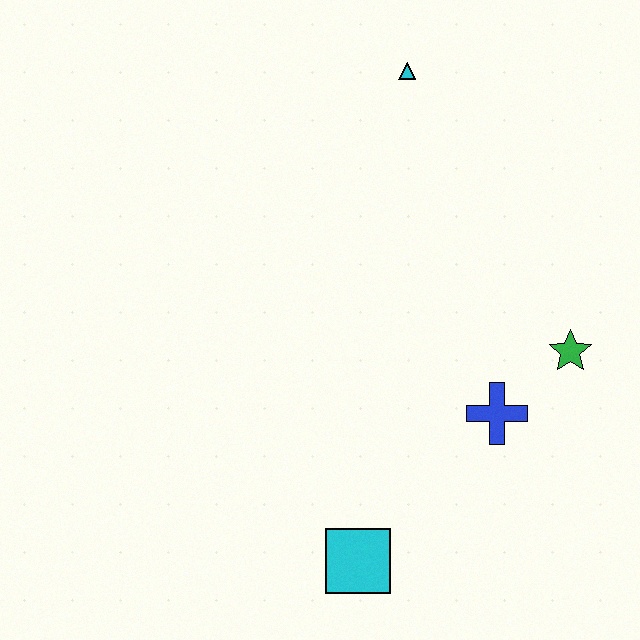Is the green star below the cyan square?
No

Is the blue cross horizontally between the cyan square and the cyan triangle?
No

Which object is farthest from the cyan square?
The cyan triangle is farthest from the cyan square.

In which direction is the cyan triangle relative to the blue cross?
The cyan triangle is above the blue cross.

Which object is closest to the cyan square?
The blue cross is closest to the cyan square.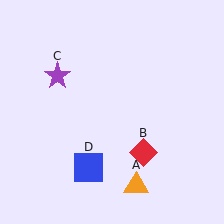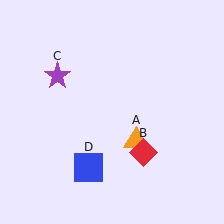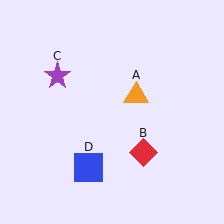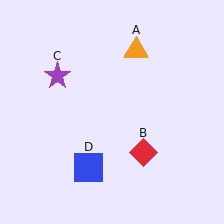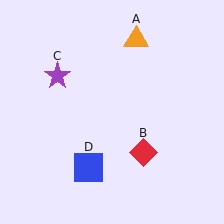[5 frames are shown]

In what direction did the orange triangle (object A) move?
The orange triangle (object A) moved up.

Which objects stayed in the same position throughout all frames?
Red diamond (object B) and purple star (object C) and blue square (object D) remained stationary.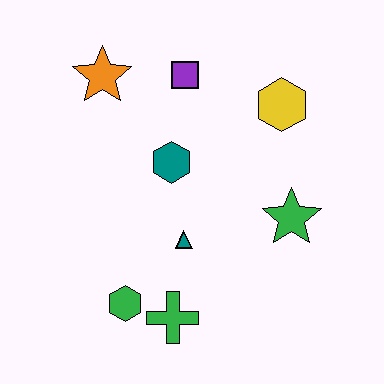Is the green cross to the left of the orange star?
No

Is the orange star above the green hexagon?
Yes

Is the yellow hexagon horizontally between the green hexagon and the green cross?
No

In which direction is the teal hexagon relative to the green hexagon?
The teal hexagon is above the green hexagon.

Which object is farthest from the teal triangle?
The orange star is farthest from the teal triangle.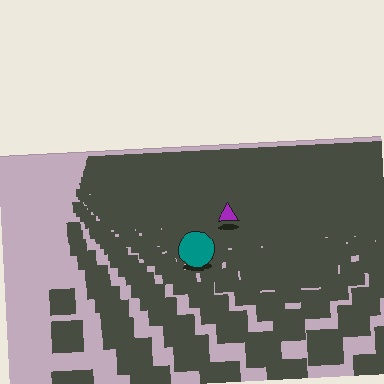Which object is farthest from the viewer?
The purple triangle is farthest from the viewer. It appears smaller and the ground texture around it is denser.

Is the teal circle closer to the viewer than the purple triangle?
Yes. The teal circle is closer — you can tell from the texture gradient: the ground texture is coarser near it.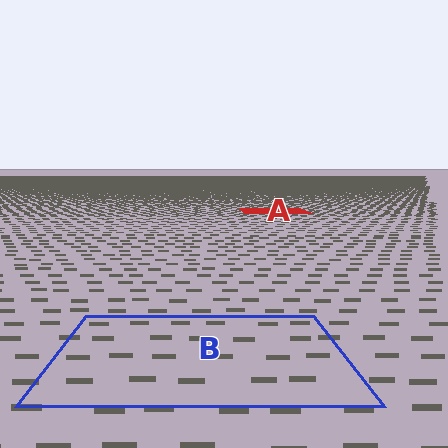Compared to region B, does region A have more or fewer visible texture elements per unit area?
Region A has more texture elements per unit area — they are packed more densely because it is farther away.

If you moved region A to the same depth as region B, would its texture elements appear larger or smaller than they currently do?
They would appear larger. At a closer depth, the same texture elements are projected at a bigger on-screen size.